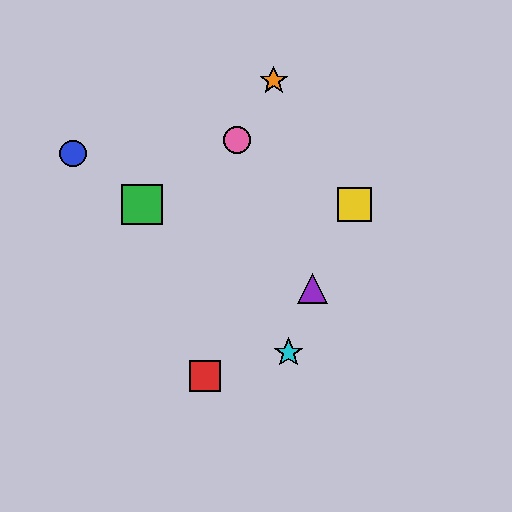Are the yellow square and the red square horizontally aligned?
No, the yellow square is at y≈204 and the red square is at y≈376.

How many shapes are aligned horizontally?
2 shapes (the green square, the yellow square) are aligned horizontally.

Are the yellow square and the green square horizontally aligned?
Yes, both are at y≈204.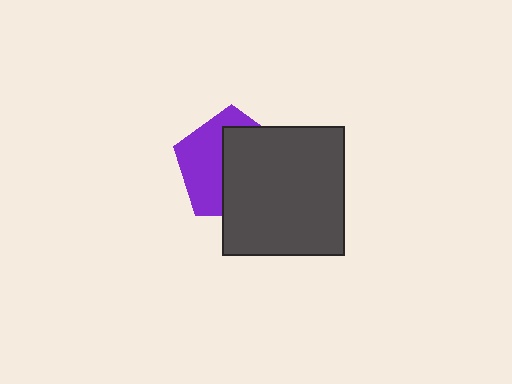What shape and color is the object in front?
The object in front is a dark gray rectangle.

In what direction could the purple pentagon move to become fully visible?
The purple pentagon could move left. That would shift it out from behind the dark gray rectangle entirely.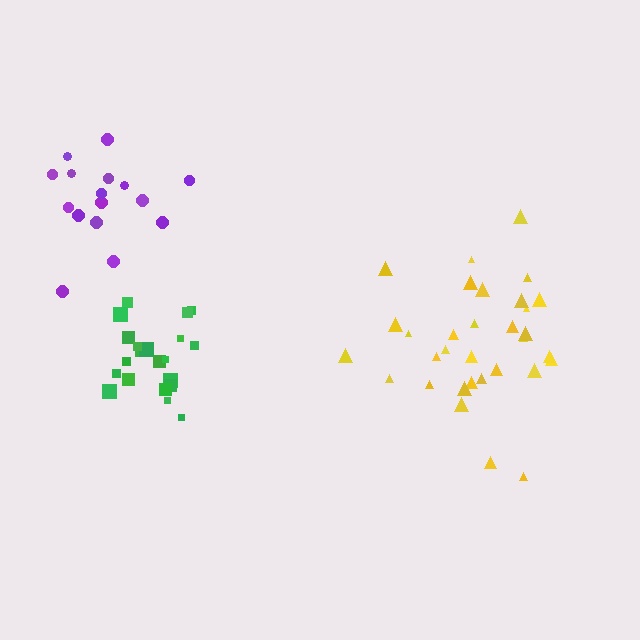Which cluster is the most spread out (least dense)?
Purple.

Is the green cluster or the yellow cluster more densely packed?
Green.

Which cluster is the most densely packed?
Green.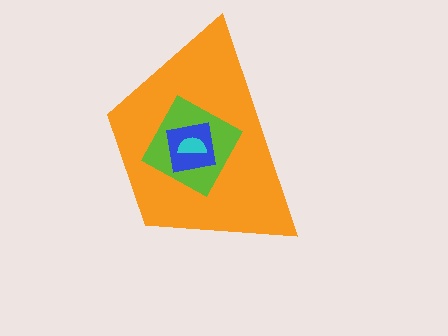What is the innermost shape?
The cyan semicircle.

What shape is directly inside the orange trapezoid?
The lime square.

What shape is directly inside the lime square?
The blue square.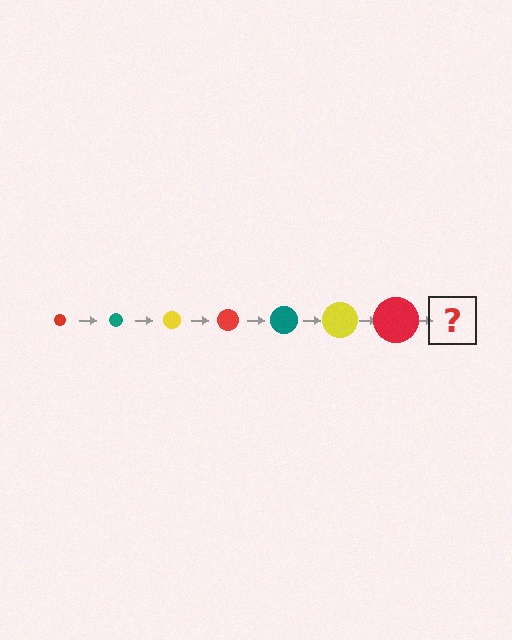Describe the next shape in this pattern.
It should be a teal circle, larger than the previous one.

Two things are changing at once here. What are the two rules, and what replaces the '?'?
The two rules are that the circle grows larger each step and the color cycles through red, teal, and yellow. The '?' should be a teal circle, larger than the previous one.